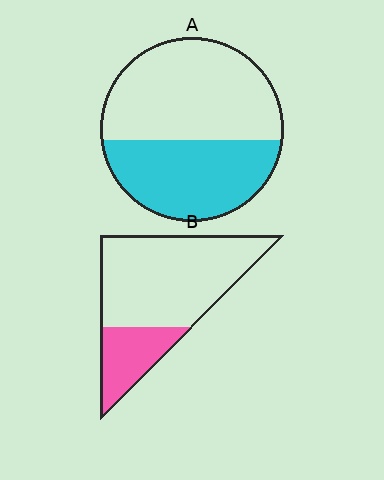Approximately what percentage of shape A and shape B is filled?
A is approximately 45% and B is approximately 25%.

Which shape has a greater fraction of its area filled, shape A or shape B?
Shape A.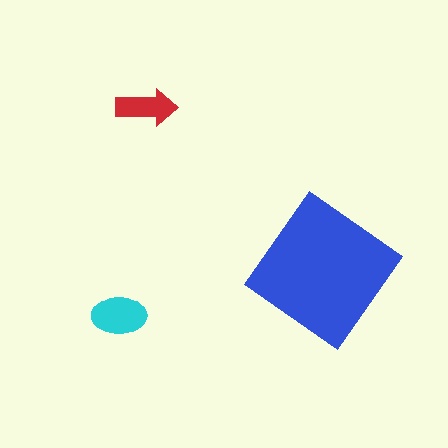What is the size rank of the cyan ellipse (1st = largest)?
2nd.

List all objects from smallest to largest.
The red arrow, the cyan ellipse, the blue diamond.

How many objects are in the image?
There are 3 objects in the image.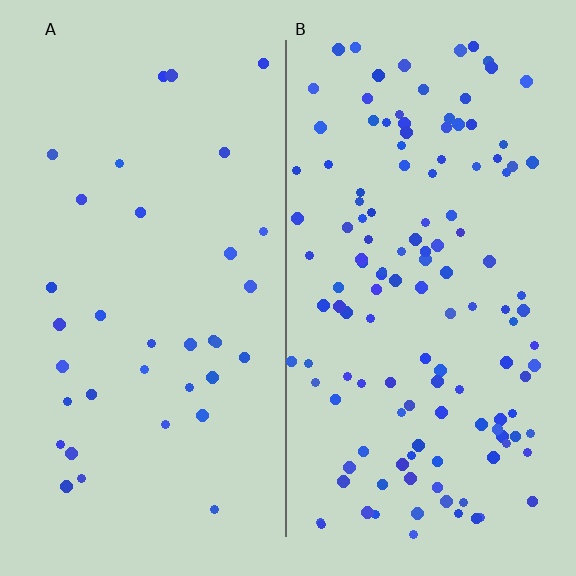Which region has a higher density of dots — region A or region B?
B (the right).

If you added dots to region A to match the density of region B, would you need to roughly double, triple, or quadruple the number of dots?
Approximately quadruple.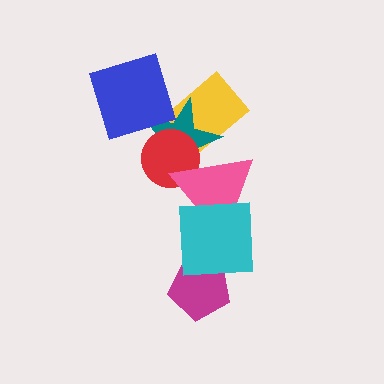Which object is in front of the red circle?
The pink triangle is in front of the red circle.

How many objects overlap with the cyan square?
2 objects overlap with the cyan square.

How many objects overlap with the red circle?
3 objects overlap with the red circle.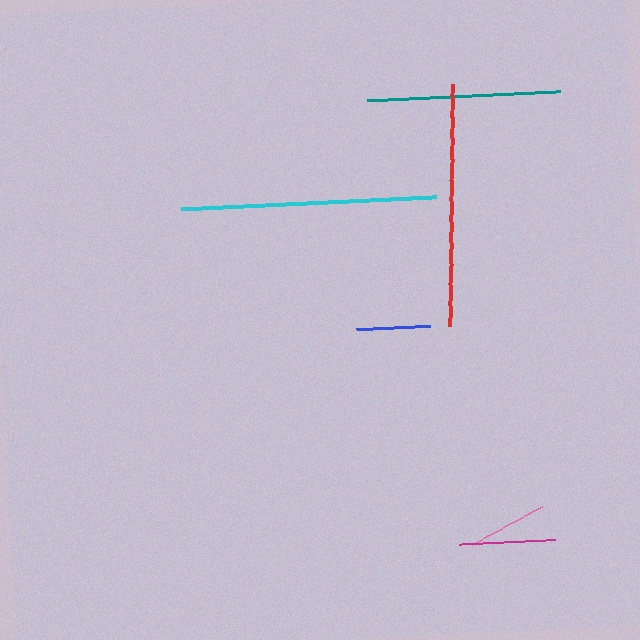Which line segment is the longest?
The cyan line is the longest at approximately 256 pixels.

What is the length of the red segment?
The red segment is approximately 241 pixels long.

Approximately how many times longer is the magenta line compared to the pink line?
The magenta line is approximately 1.2 times the length of the pink line.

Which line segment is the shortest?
The blue line is the shortest at approximately 74 pixels.